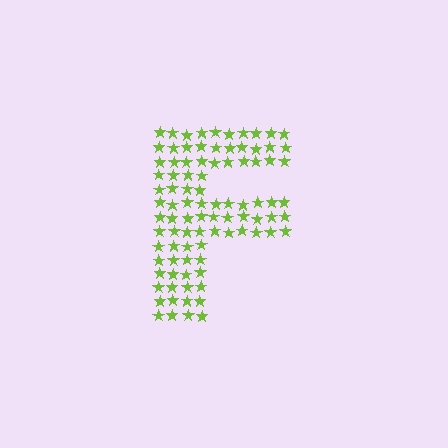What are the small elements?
The small elements are stars.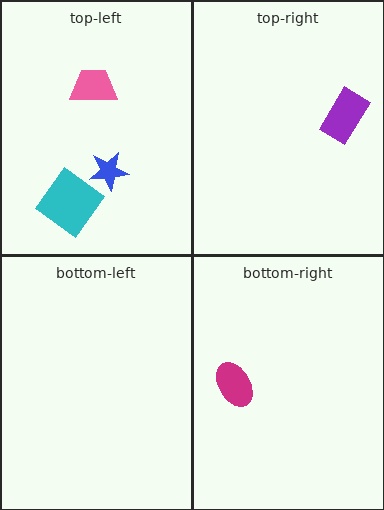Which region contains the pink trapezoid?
The top-left region.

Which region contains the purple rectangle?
The top-right region.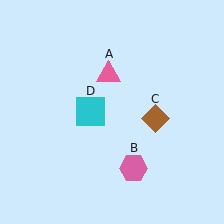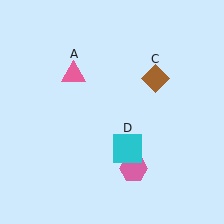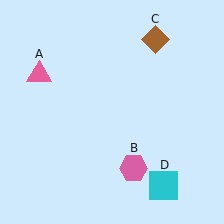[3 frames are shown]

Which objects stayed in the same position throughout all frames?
Pink hexagon (object B) remained stationary.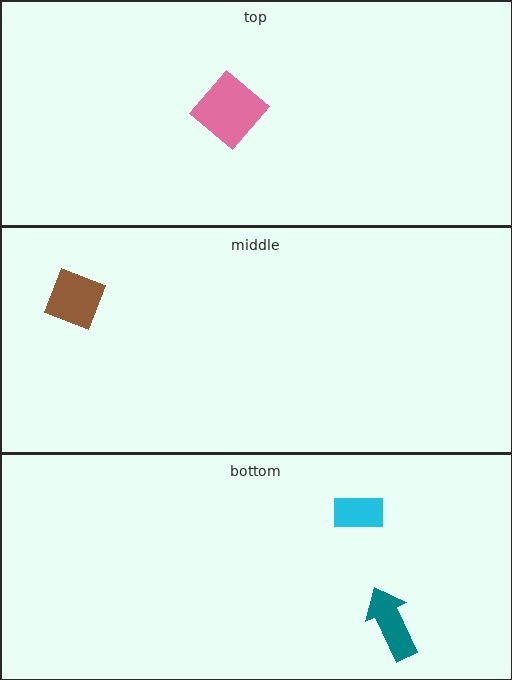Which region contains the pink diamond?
The top region.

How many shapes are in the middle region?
1.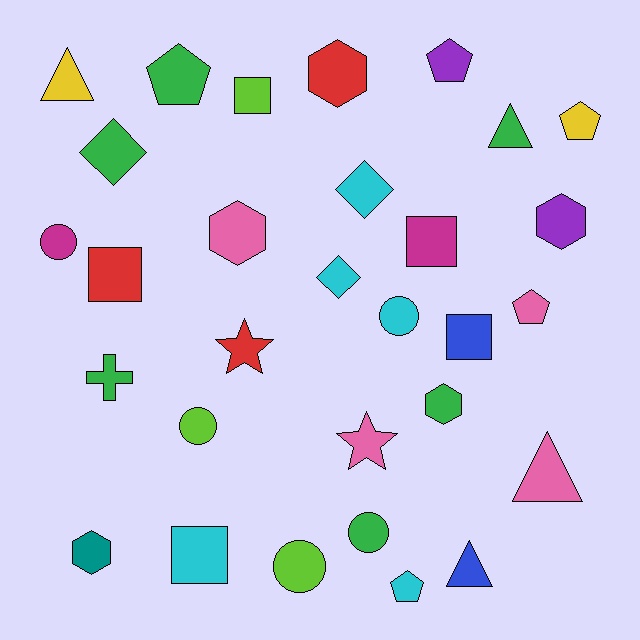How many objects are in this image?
There are 30 objects.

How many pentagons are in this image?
There are 5 pentagons.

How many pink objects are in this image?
There are 4 pink objects.